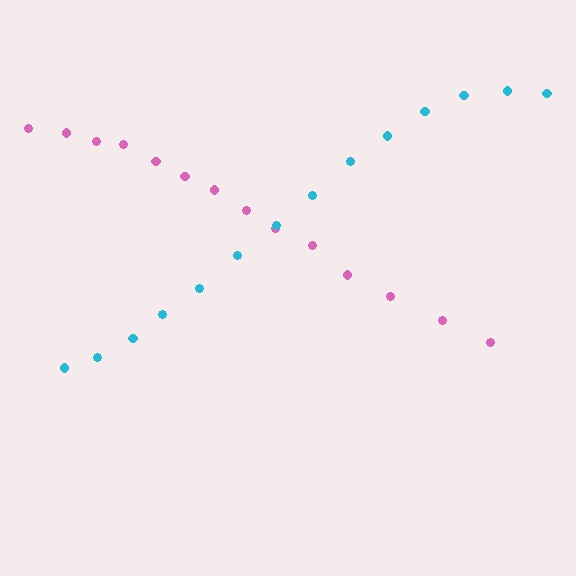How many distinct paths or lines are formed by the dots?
There are 2 distinct paths.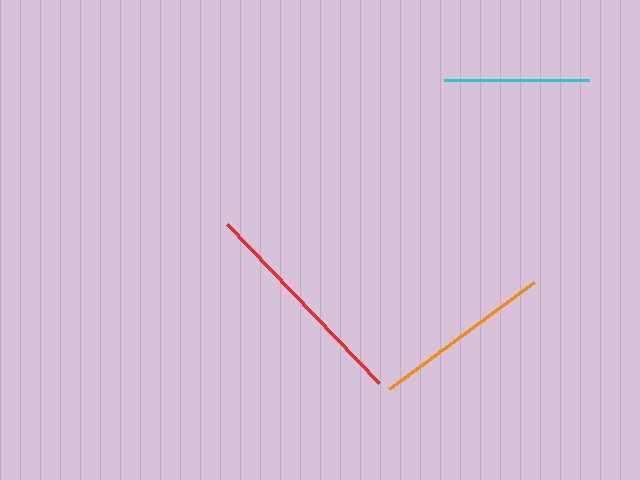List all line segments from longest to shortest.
From longest to shortest: red, orange, cyan.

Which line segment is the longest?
The red line is the longest at approximately 220 pixels.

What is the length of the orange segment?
The orange segment is approximately 180 pixels long.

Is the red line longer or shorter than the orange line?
The red line is longer than the orange line.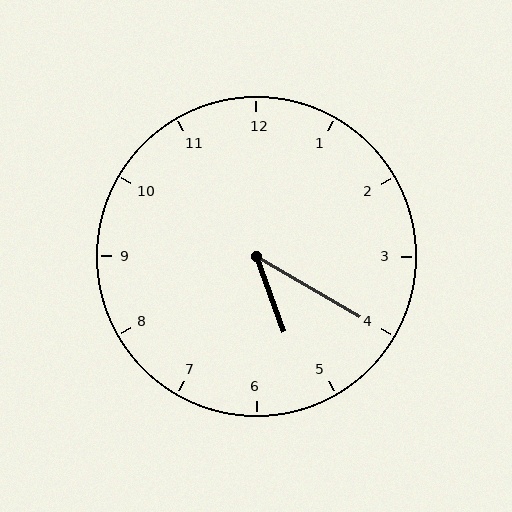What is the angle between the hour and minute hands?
Approximately 40 degrees.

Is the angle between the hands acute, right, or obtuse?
It is acute.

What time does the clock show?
5:20.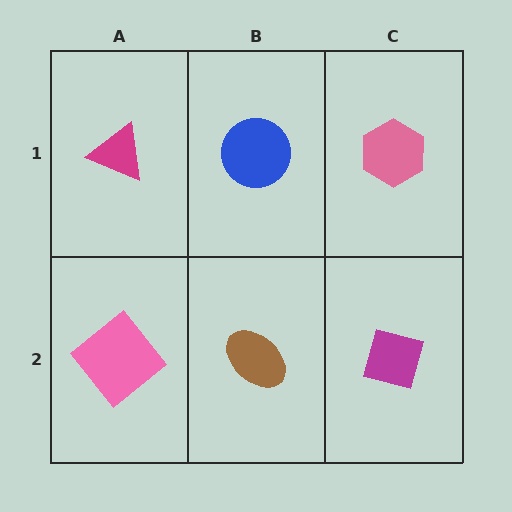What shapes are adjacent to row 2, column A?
A magenta triangle (row 1, column A), a brown ellipse (row 2, column B).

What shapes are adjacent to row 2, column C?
A pink hexagon (row 1, column C), a brown ellipse (row 2, column B).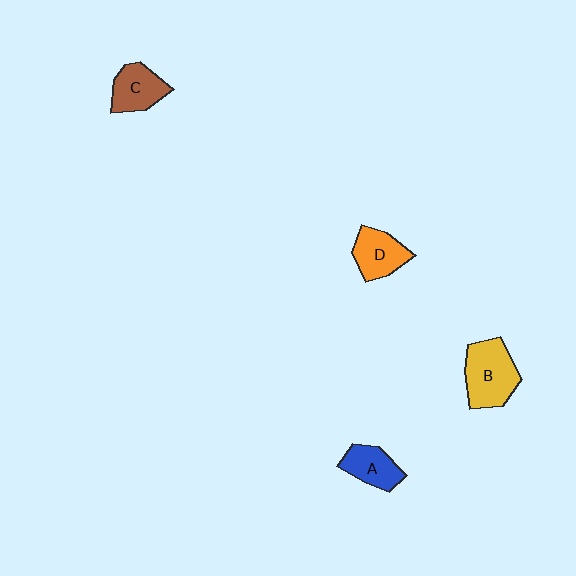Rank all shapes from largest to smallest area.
From largest to smallest: B (yellow), D (orange), C (brown), A (blue).